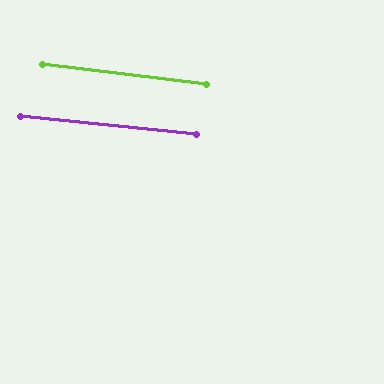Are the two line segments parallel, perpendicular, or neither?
Parallel — their directions differ by only 0.9°.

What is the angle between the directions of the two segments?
Approximately 1 degree.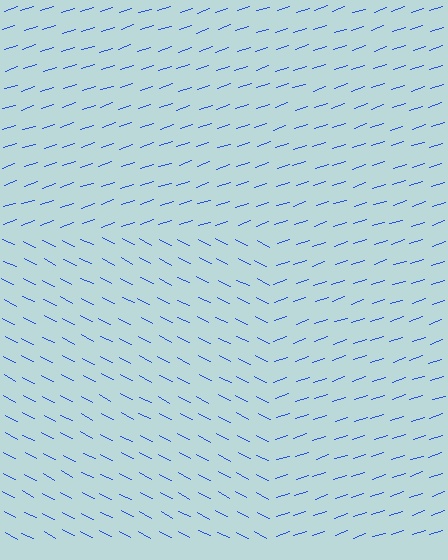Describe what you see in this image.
The image is filled with small blue line segments. A rectangle region in the image has lines oriented differently from the surrounding lines, creating a visible texture boundary.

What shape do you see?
I see a rectangle.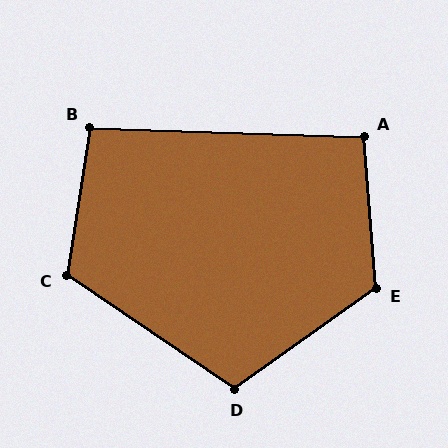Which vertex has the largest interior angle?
E, at approximately 121 degrees.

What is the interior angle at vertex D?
Approximately 111 degrees (obtuse).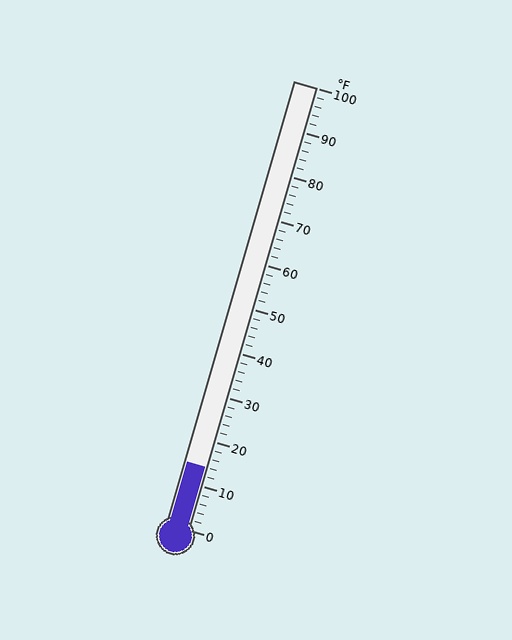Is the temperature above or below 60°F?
The temperature is below 60°F.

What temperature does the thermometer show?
The thermometer shows approximately 14°F.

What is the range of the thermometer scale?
The thermometer scale ranges from 0°F to 100°F.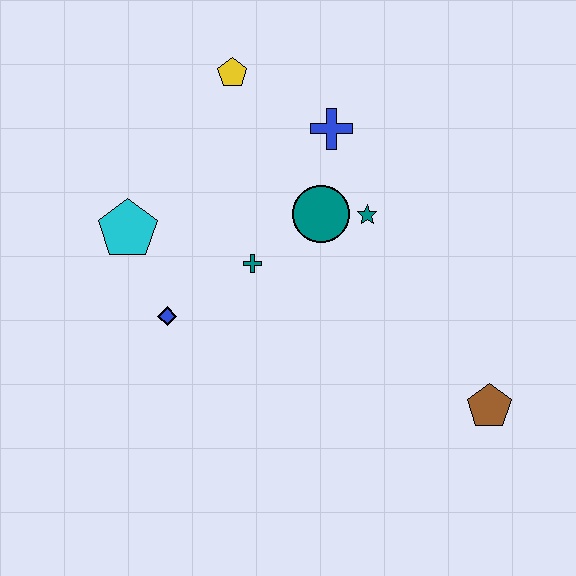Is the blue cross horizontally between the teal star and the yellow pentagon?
Yes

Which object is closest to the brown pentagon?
The teal star is closest to the brown pentagon.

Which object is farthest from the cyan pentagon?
The brown pentagon is farthest from the cyan pentagon.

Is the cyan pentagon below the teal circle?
Yes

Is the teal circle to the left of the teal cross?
No